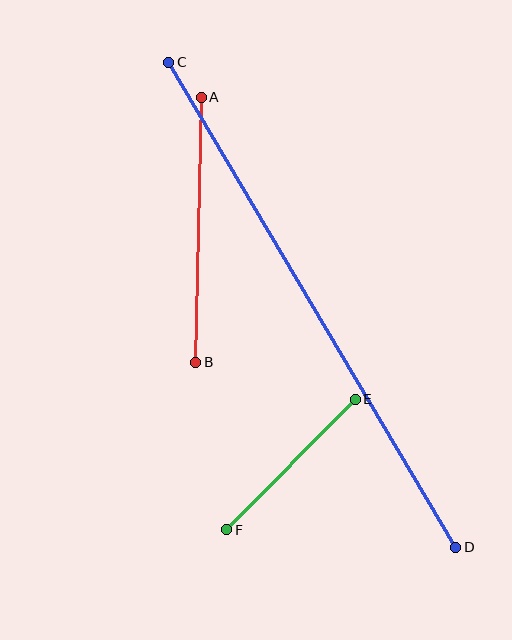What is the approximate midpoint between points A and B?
The midpoint is at approximately (199, 230) pixels.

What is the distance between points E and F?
The distance is approximately 183 pixels.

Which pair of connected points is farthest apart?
Points C and D are farthest apart.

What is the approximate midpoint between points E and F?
The midpoint is at approximately (291, 465) pixels.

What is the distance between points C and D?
The distance is approximately 563 pixels.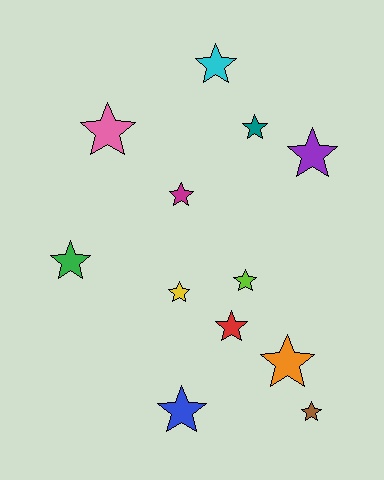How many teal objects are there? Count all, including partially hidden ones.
There is 1 teal object.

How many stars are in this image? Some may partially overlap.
There are 12 stars.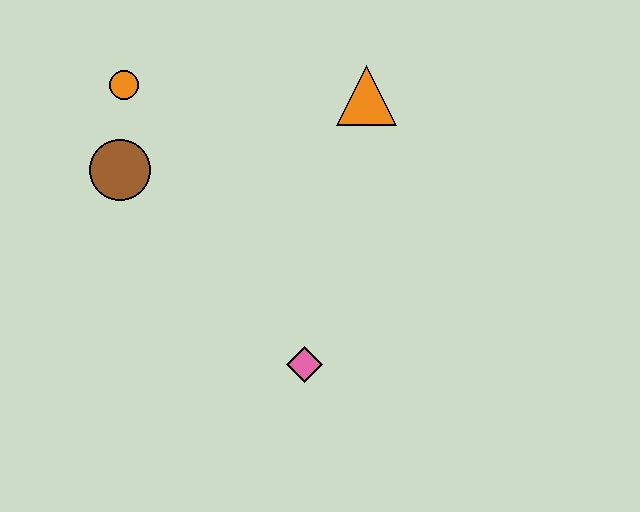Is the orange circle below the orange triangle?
No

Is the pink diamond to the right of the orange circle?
Yes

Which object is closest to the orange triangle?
The orange circle is closest to the orange triangle.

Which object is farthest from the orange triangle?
The pink diamond is farthest from the orange triangle.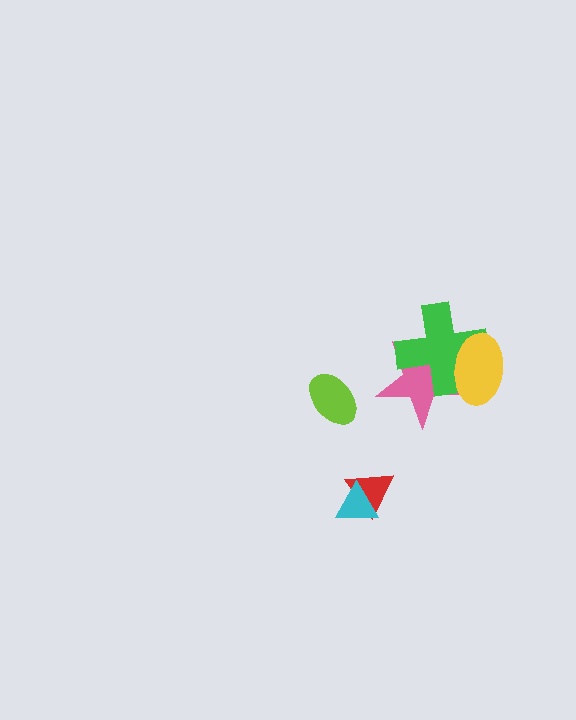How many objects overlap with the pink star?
2 objects overlap with the pink star.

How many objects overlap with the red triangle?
1 object overlaps with the red triangle.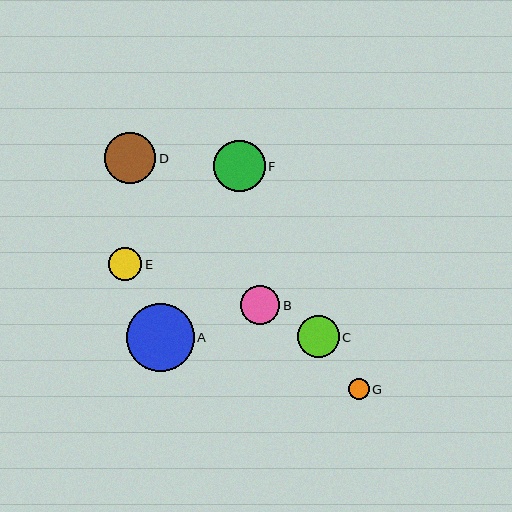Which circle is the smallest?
Circle G is the smallest with a size of approximately 21 pixels.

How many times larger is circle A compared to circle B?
Circle A is approximately 1.7 times the size of circle B.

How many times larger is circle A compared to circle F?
Circle A is approximately 1.3 times the size of circle F.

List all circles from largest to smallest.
From largest to smallest: A, F, D, C, B, E, G.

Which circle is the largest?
Circle A is the largest with a size of approximately 68 pixels.